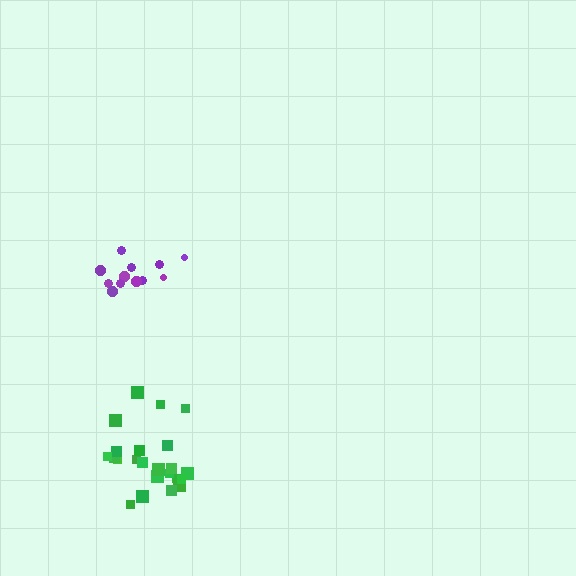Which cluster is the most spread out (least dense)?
Purple.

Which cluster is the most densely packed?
Green.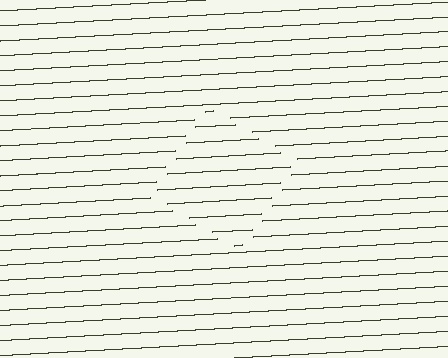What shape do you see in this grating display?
An illusory square. The interior of the shape contains the same grating, shifted by half a period — the contour is defined by the phase discontinuity where line-ends from the inner and outer gratings abut.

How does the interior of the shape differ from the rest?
The interior of the shape contains the same grating, shifted by half a period — the contour is defined by the phase discontinuity where line-ends from the inner and outer gratings abut.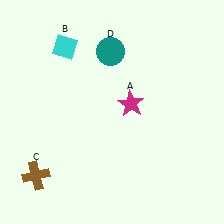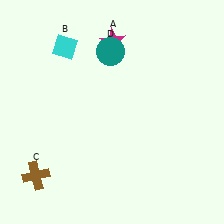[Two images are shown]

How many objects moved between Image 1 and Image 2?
1 object moved between the two images.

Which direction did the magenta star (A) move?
The magenta star (A) moved up.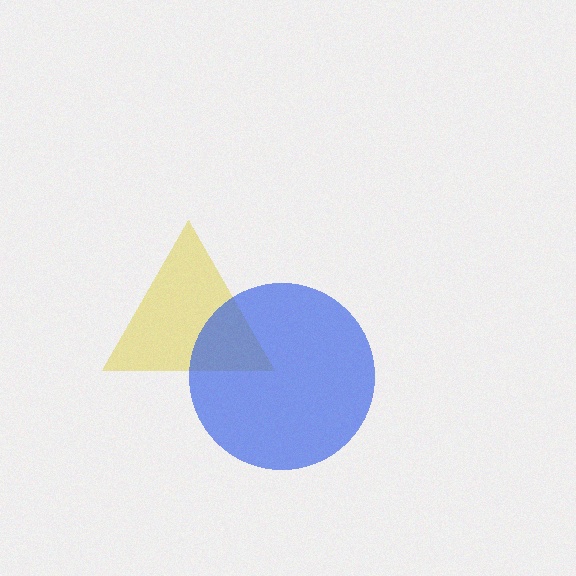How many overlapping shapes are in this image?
There are 2 overlapping shapes in the image.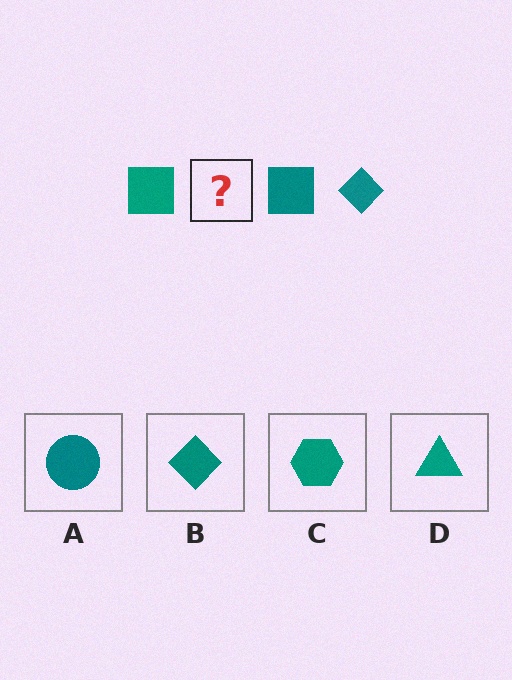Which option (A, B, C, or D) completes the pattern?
B.